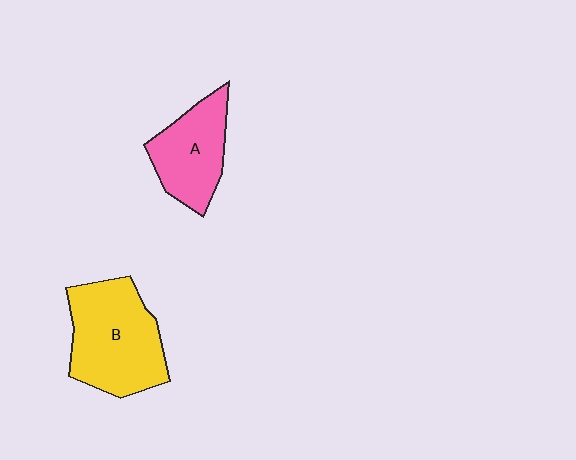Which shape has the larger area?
Shape B (yellow).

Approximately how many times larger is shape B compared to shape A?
Approximately 1.4 times.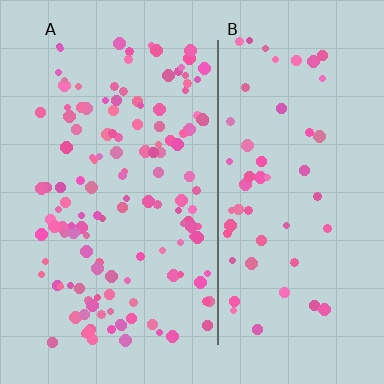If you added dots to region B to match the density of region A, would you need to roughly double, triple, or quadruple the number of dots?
Approximately double.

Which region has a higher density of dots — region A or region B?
A (the left).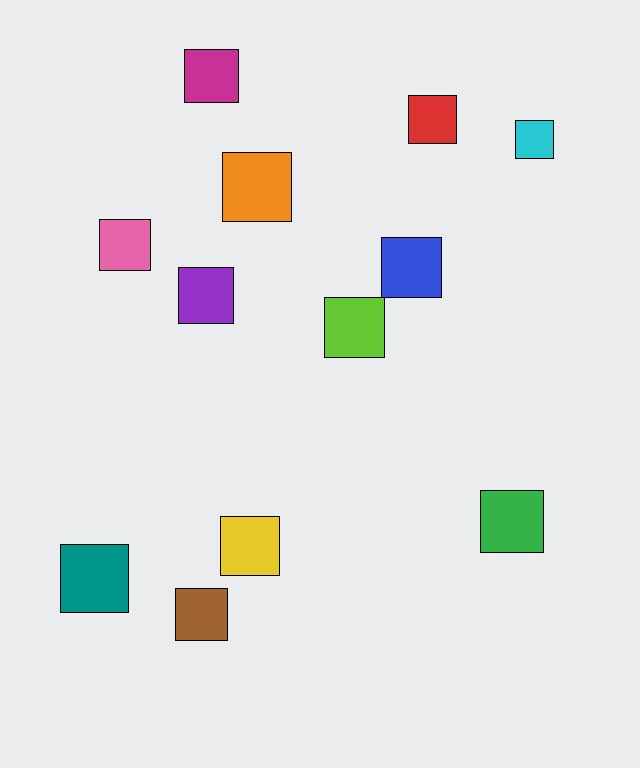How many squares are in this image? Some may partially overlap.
There are 12 squares.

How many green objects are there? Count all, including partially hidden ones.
There is 1 green object.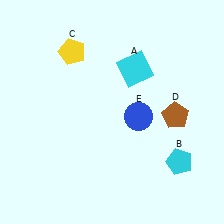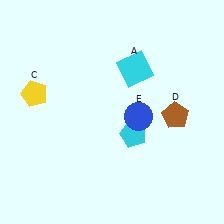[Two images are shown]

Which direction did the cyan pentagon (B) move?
The cyan pentagon (B) moved left.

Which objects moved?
The objects that moved are: the cyan pentagon (B), the yellow pentagon (C).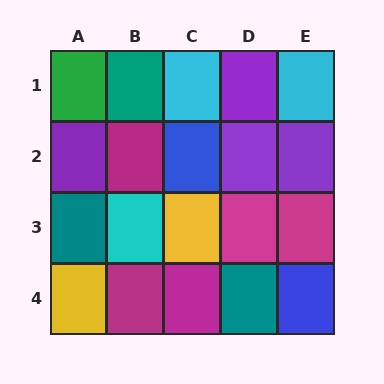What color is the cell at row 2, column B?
Magenta.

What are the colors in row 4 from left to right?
Yellow, magenta, magenta, teal, blue.